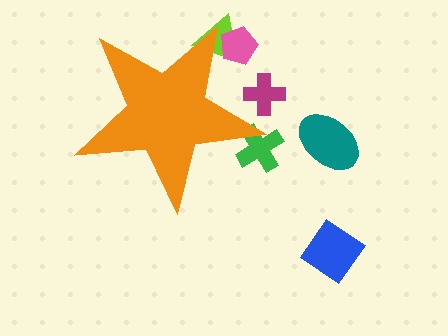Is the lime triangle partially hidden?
Yes, the lime triangle is partially hidden behind the orange star.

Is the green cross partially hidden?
Yes, the green cross is partially hidden behind the orange star.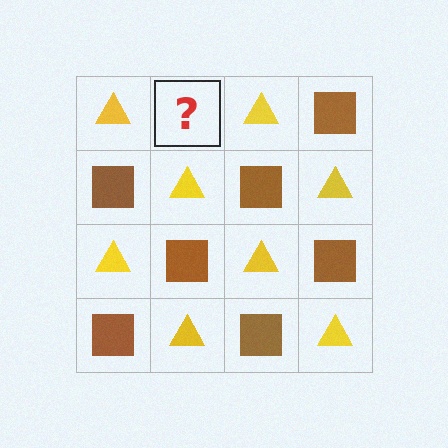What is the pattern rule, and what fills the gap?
The rule is that it alternates yellow triangle and brown square in a checkerboard pattern. The gap should be filled with a brown square.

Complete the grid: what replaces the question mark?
The question mark should be replaced with a brown square.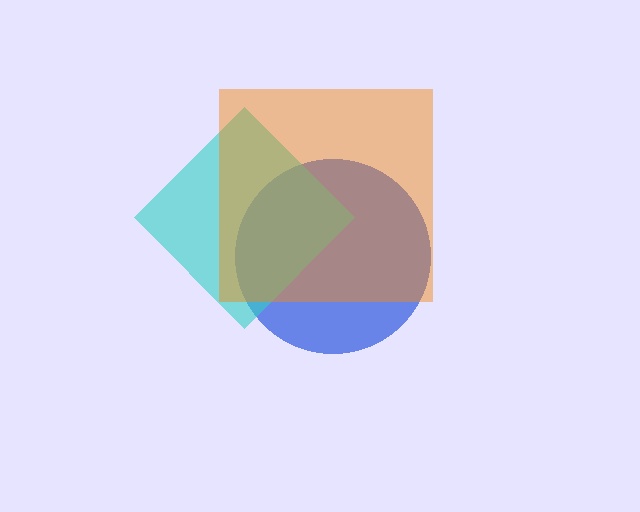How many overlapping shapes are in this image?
There are 3 overlapping shapes in the image.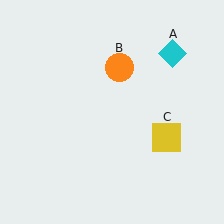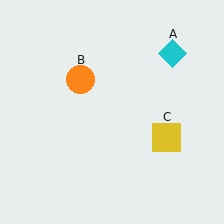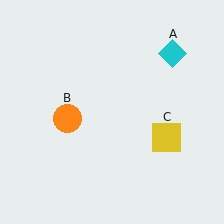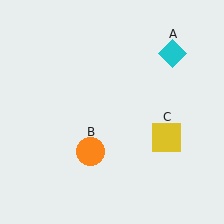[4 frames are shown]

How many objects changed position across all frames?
1 object changed position: orange circle (object B).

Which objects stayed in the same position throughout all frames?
Cyan diamond (object A) and yellow square (object C) remained stationary.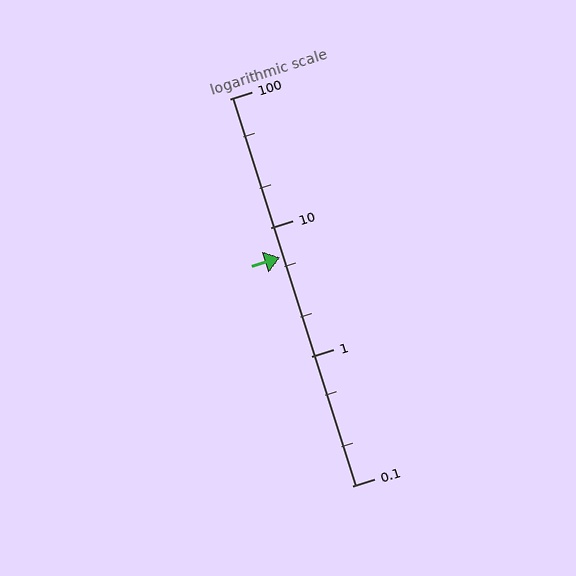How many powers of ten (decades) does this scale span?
The scale spans 3 decades, from 0.1 to 100.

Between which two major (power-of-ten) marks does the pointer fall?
The pointer is between 1 and 10.